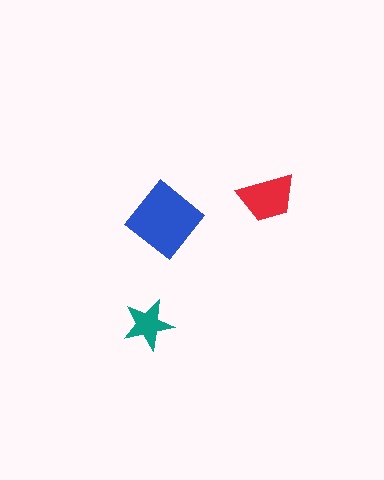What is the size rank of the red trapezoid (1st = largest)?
2nd.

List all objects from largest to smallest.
The blue diamond, the red trapezoid, the teal star.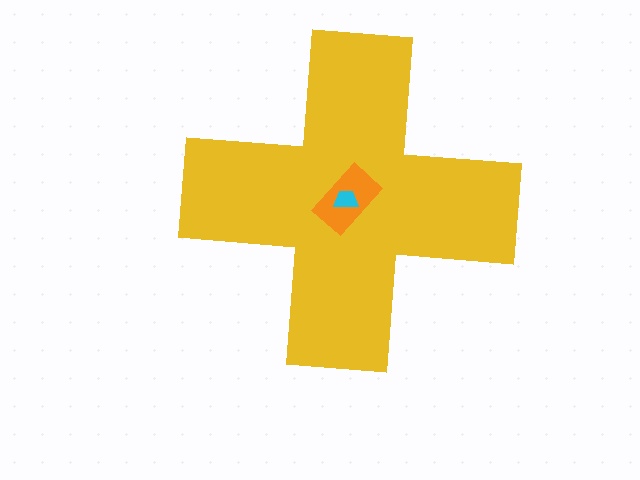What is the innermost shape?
The cyan trapezoid.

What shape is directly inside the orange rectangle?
The cyan trapezoid.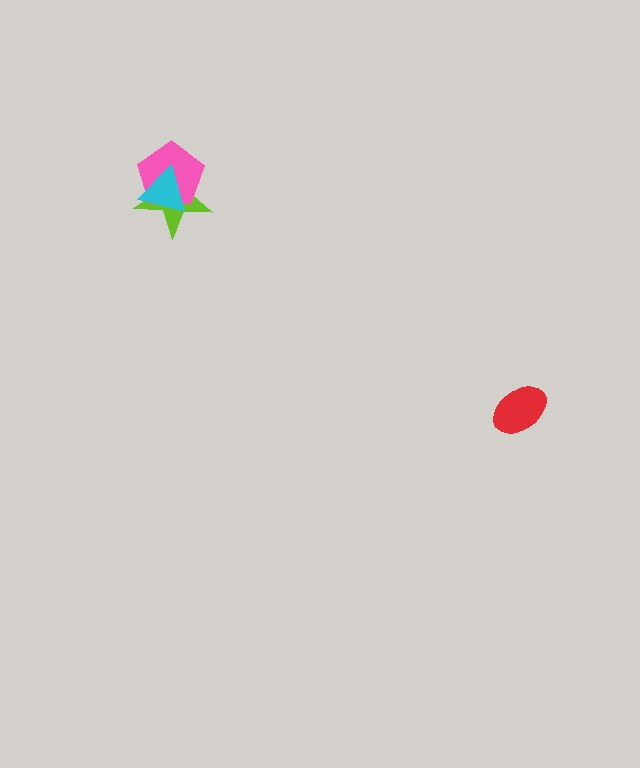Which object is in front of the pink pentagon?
The cyan triangle is in front of the pink pentagon.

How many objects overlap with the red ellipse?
0 objects overlap with the red ellipse.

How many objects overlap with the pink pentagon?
2 objects overlap with the pink pentagon.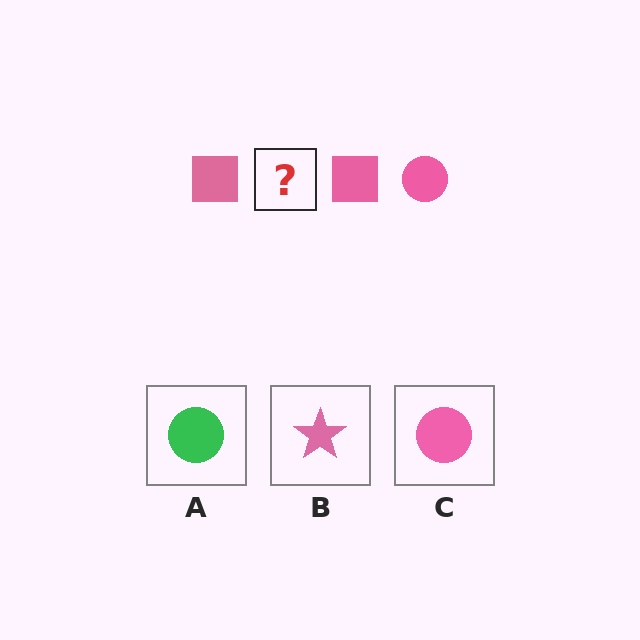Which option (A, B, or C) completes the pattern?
C.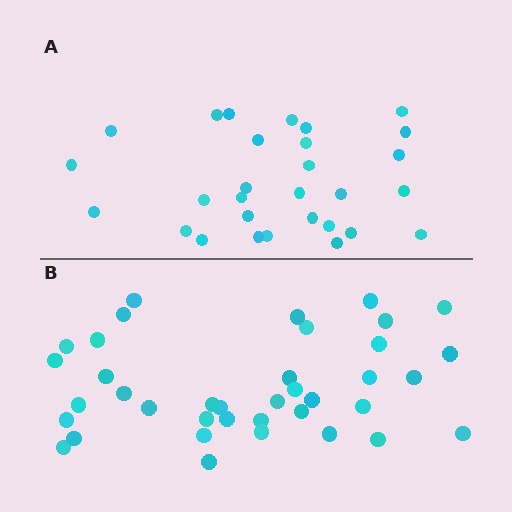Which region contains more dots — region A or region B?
Region B (the bottom region) has more dots.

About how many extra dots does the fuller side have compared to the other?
Region B has roughly 8 or so more dots than region A.